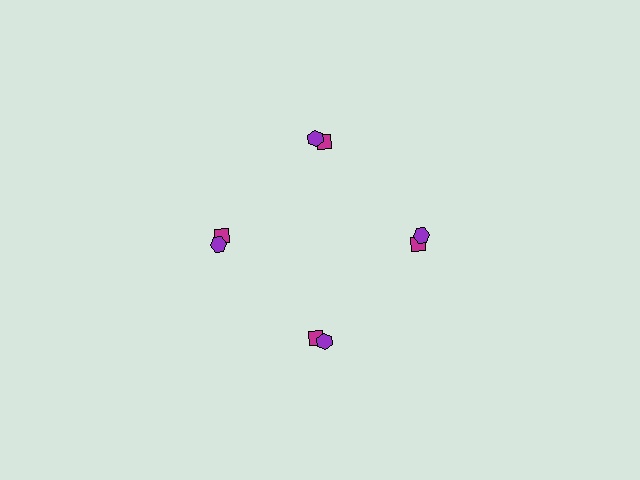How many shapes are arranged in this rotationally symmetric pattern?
There are 8 shapes, arranged in 4 groups of 2.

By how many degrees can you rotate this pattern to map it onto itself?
The pattern maps onto itself every 90 degrees of rotation.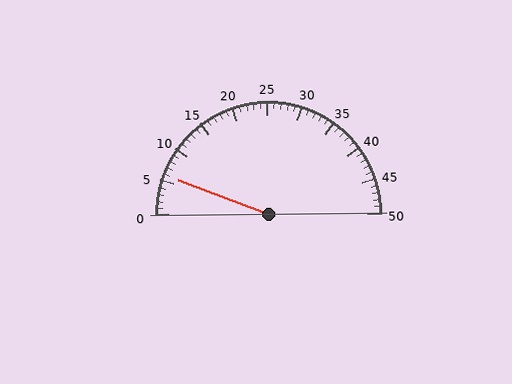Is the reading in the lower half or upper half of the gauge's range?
The reading is in the lower half of the range (0 to 50).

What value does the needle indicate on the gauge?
The needle indicates approximately 6.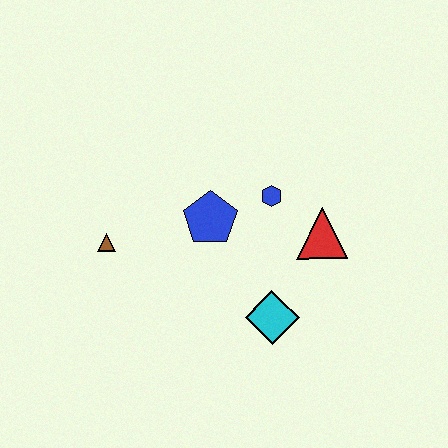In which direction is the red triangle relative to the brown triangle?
The red triangle is to the right of the brown triangle.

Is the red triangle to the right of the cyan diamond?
Yes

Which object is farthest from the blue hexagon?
The brown triangle is farthest from the blue hexagon.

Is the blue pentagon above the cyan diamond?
Yes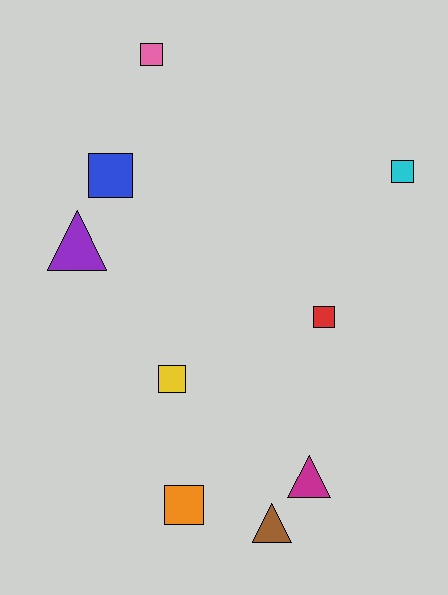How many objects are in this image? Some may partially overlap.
There are 9 objects.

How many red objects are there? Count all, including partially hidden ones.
There is 1 red object.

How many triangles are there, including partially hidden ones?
There are 3 triangles.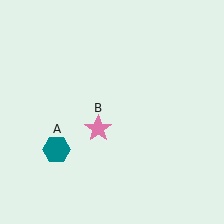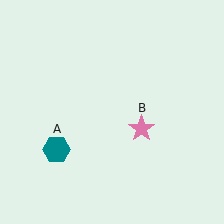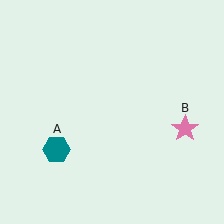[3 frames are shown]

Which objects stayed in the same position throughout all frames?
Teal hexagon (object A) remained stationary.